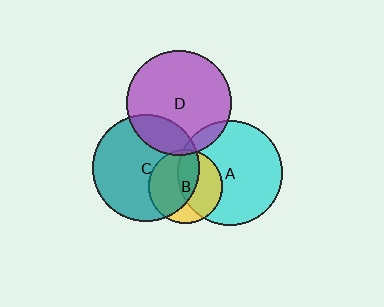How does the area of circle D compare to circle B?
Approximately 2.1 times.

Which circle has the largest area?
Circle C (teal).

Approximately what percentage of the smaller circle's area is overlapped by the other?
Approximately 5%.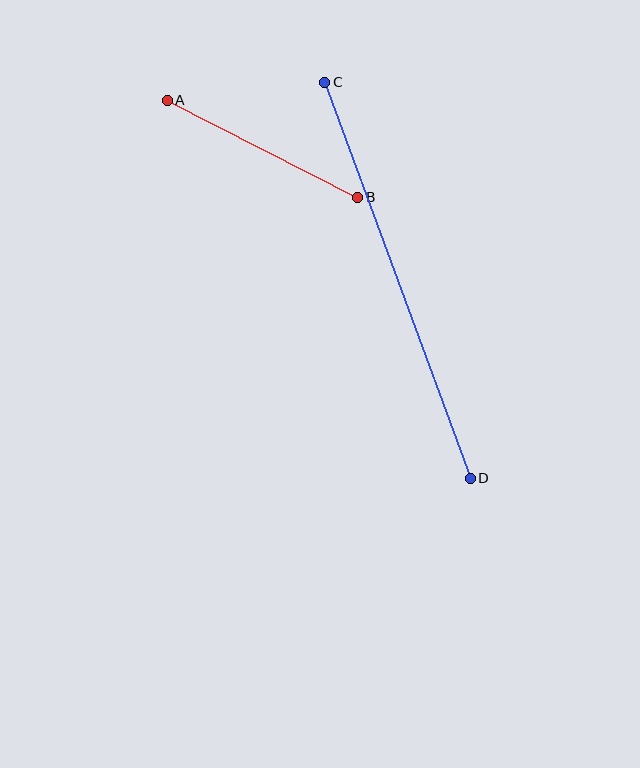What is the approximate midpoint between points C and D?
The midpoint is at approximately (398, 280) pixels.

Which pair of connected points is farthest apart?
Points C and D are farthest apart.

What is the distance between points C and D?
The distance is approximately 422 pixels.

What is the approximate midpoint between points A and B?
The midpoint is at approximately (262, 149) pixels.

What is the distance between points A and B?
The distance is approximately 214 pixels.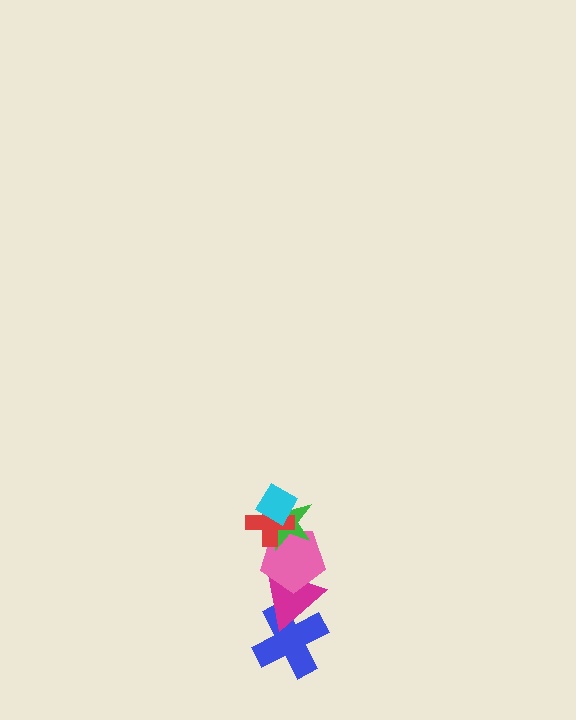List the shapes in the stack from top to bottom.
From top to bottom: the cyan diamond, the red cross, the green star, the pink pentagon, the magenta triangle, the blue cross.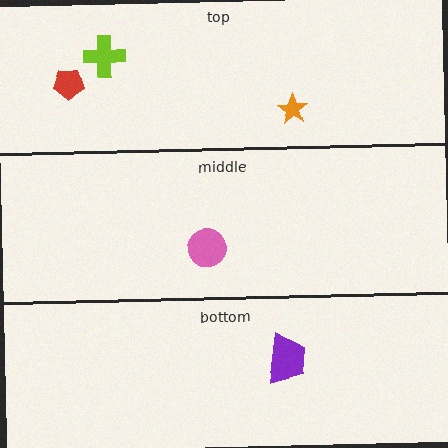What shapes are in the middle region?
The pink circle.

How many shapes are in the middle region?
1.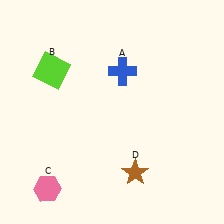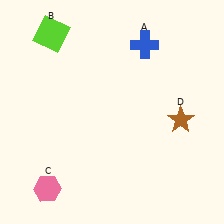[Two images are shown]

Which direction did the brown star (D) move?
The brown star (D) moved up.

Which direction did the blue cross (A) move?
The blue cross (A) moved up.